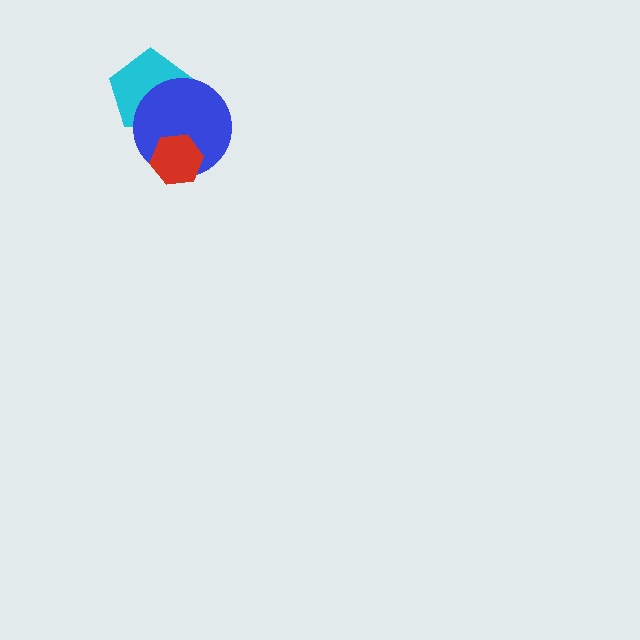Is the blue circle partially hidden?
Yes, it is partially covered by another shape.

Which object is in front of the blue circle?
The red hexagon is in front of the blue circle.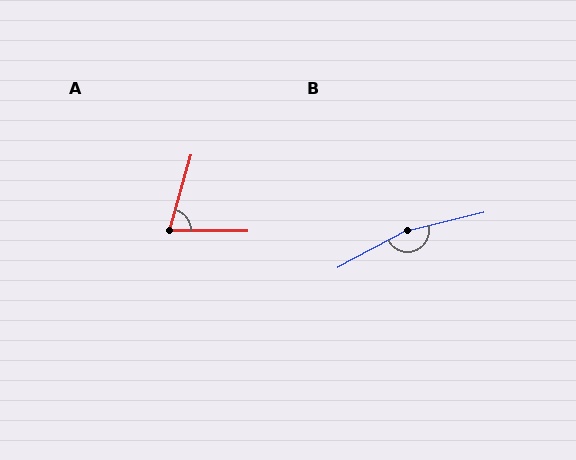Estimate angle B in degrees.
Approximately 165 degrees.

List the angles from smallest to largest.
A (74°), B (165°).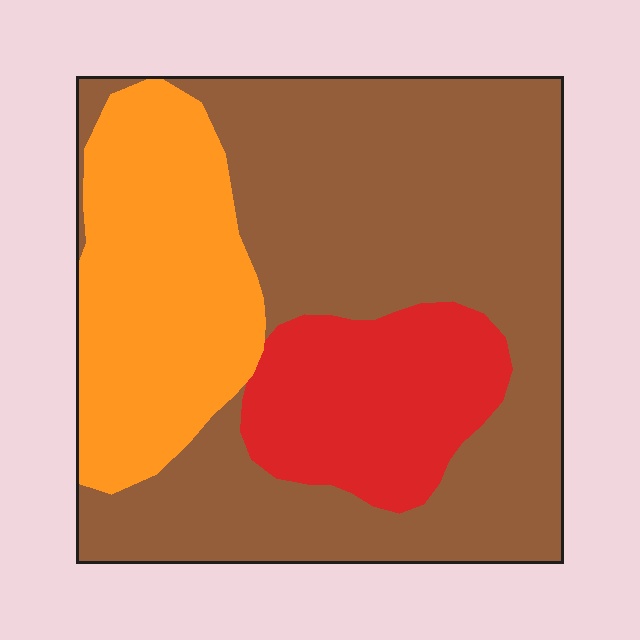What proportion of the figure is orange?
Orange covers around 25% of the figure.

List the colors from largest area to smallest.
From largest to smallest: brown, orange, red.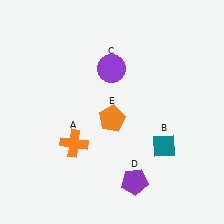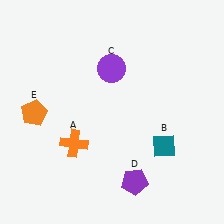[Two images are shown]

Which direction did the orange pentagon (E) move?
The orange pentagon (E) moved left.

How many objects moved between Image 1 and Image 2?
1 object moved between the two images.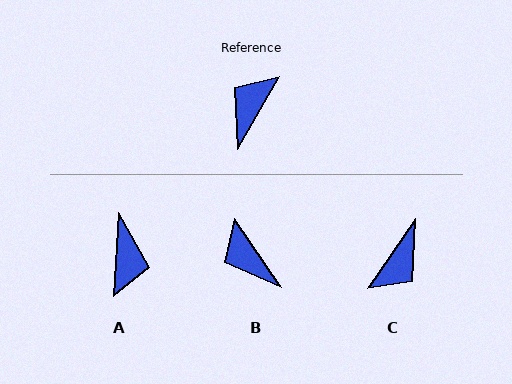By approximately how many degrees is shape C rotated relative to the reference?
Approximately 175 degrees counter-clockwise.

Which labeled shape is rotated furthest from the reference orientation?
C, about 175 degrees away.